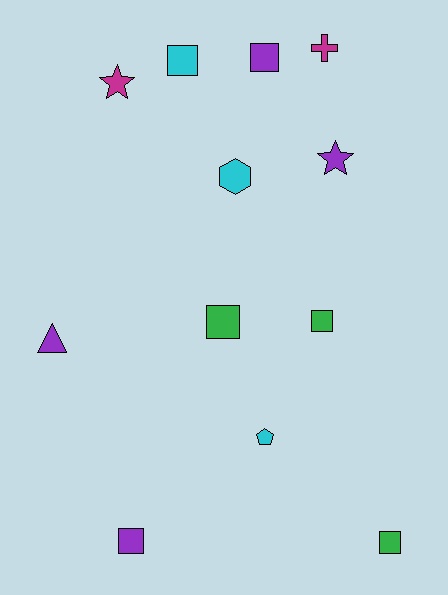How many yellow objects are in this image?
There are no yellow objects.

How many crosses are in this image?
There is 1 cross.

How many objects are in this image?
There are 12 objects.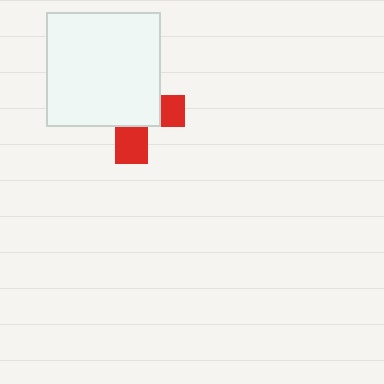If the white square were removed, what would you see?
You would see the complete red cross.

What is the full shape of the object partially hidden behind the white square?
The partially hidden object is a red cross.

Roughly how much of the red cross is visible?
A small part of it is visible (roughly 33%).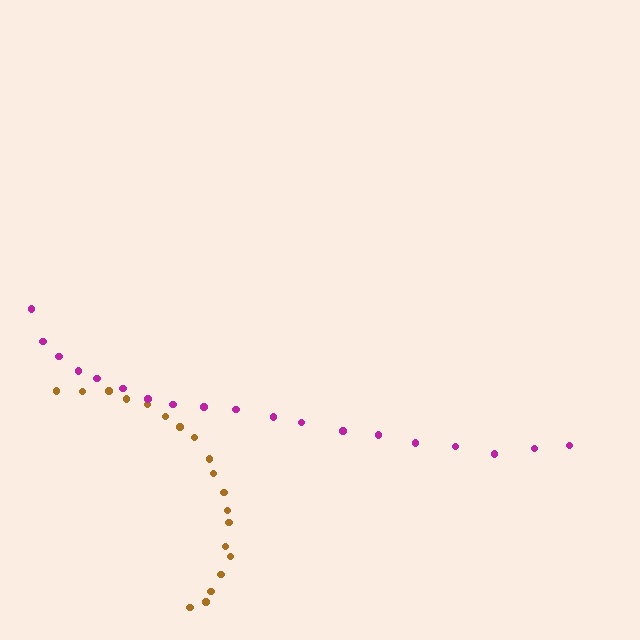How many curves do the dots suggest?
There are 2 distinct paths.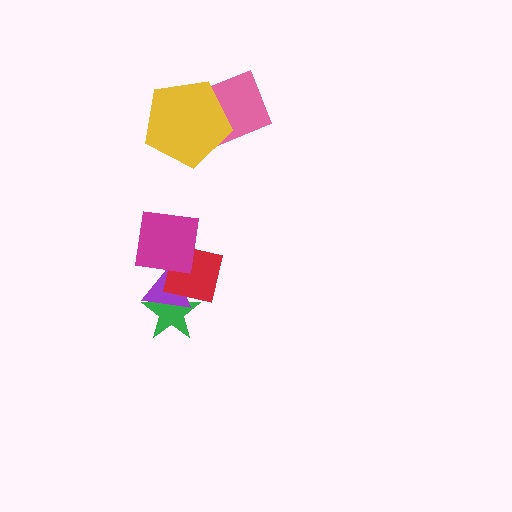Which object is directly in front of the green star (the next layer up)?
The purple triangle is directly in front of the green star.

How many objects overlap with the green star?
2 objects overlap with the green star.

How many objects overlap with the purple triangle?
3 objects overlap with the purple triangle.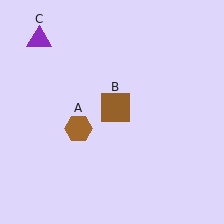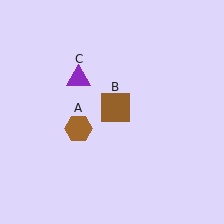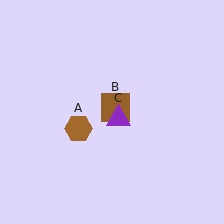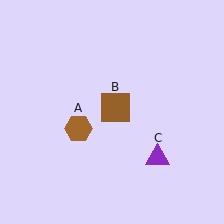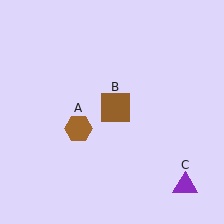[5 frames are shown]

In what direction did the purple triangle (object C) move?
The purple triangle (object C) moved down and to the right.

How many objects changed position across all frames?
1 object changed position: purple triangle (object C).